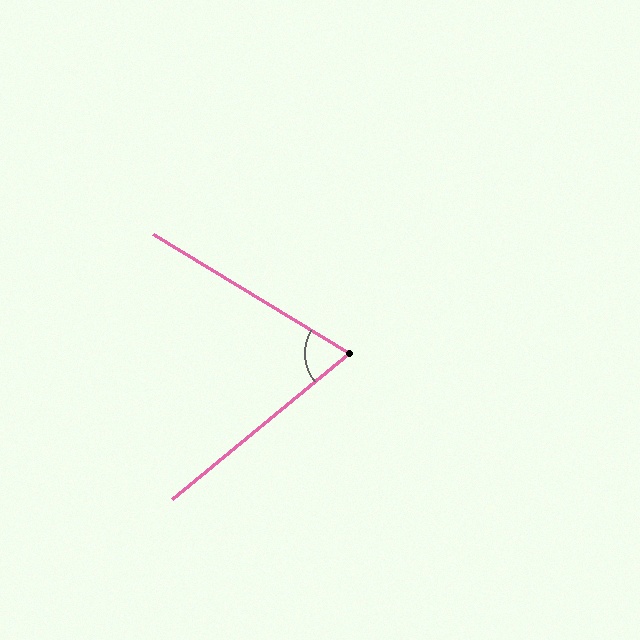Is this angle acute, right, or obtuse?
It is acute.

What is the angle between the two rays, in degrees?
Approximately 71 degrees.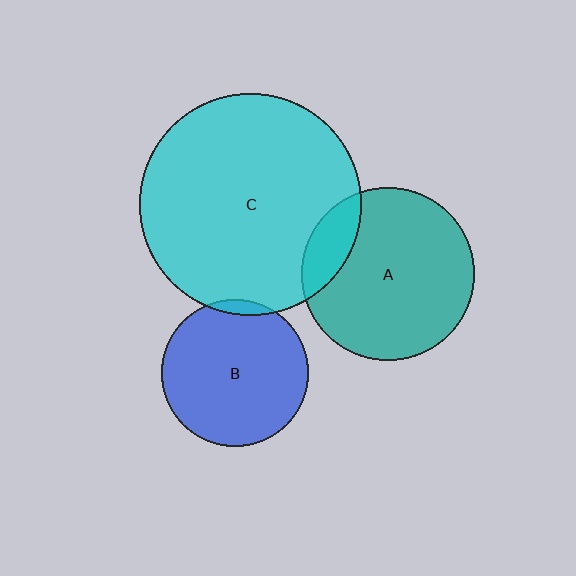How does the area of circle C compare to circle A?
Approximately 1.6 times.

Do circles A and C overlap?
Yes.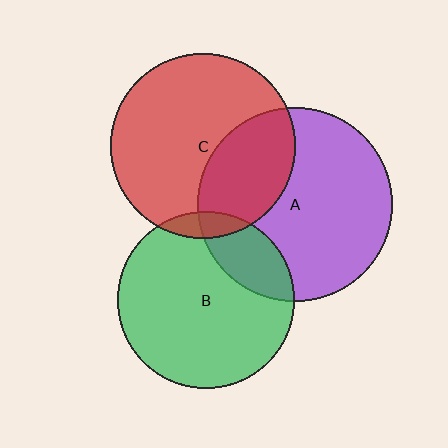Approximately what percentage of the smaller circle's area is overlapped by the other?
Approximately 35%.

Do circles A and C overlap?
Yes.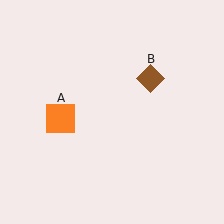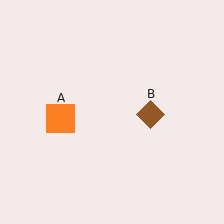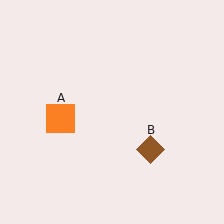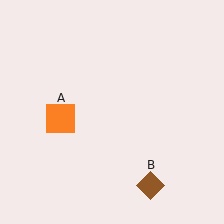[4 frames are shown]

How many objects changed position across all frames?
1 object changed position: brown diamond (object B).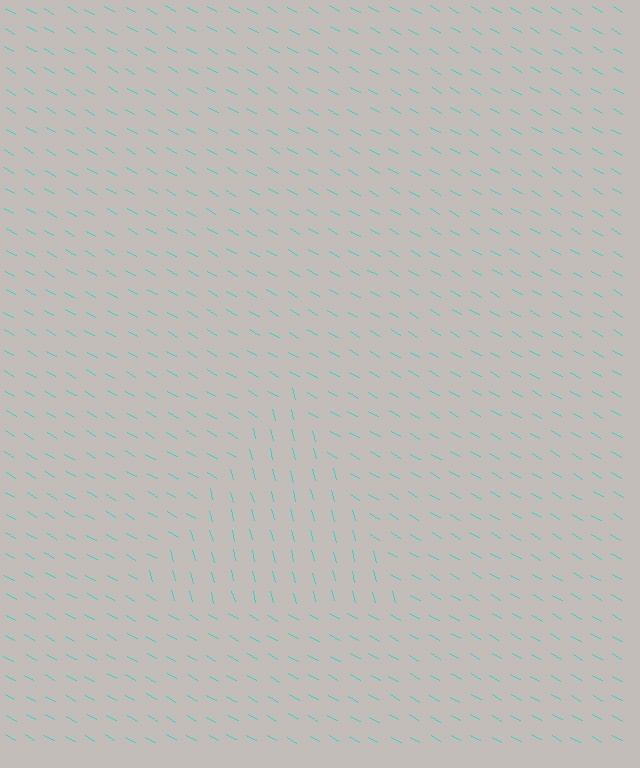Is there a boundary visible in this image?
Yes, there is a texture boundary formed by a change in line orientation.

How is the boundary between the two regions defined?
The boundary is defined purely by a change in line orientation (approximately 45 degrees difference). All lines are the same color and thickness.